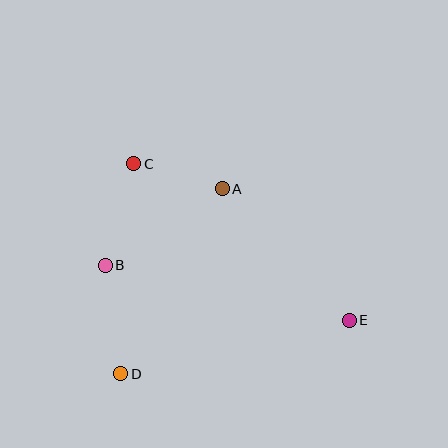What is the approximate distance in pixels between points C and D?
The distance between C and D is approximately 210 pixels.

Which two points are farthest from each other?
Points C and E are farthest from each other.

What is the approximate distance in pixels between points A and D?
The distance between A and D is approximately 211 pixels.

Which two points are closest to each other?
Points A and C are closest to each other.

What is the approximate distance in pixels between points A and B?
The distance between A and B is approximately 140 pixels.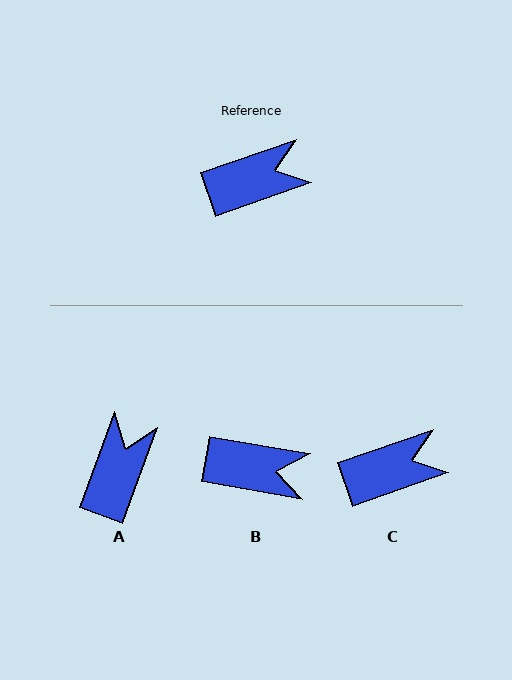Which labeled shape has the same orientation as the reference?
C.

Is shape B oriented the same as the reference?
No, it is off by about 29 degrees.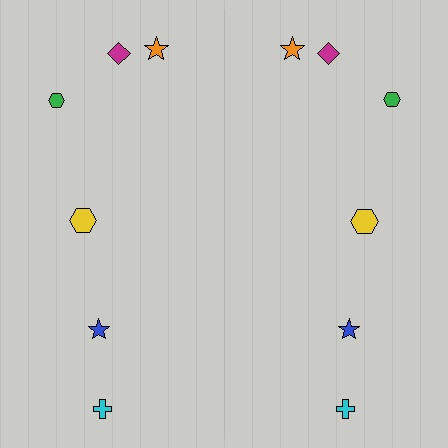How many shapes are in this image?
There are 12 shapes in this image.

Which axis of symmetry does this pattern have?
The pattern has a vertical axis of symmetry running through the center of the image.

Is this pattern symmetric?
Yes, this pattern has bilateral (reflection) symmetry.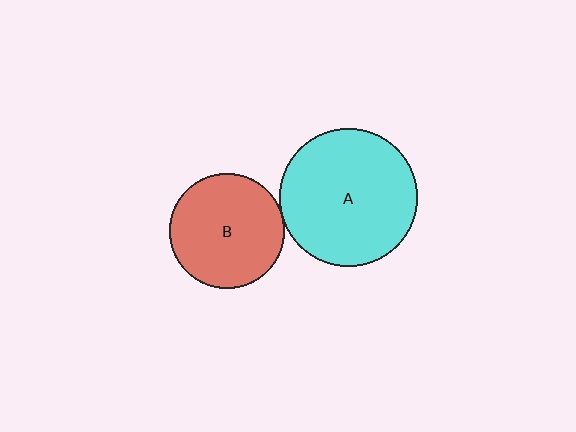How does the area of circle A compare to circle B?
Approximately 1.4 times.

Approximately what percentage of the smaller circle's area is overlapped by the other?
Approximately 5%.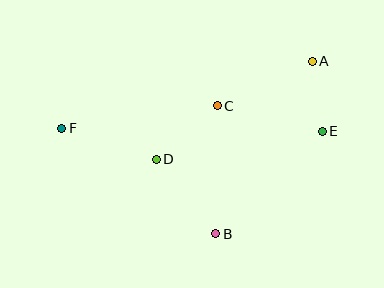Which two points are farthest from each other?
Points E and F are farthest from each other.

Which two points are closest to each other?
Points A and E are closest to each other.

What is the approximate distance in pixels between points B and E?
The distance between B and E is approximately 148 pixels.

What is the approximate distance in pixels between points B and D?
The distance between B and D is approximately 96 pixels.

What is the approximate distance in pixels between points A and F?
The distance between A and F is approximately 259 pixels.